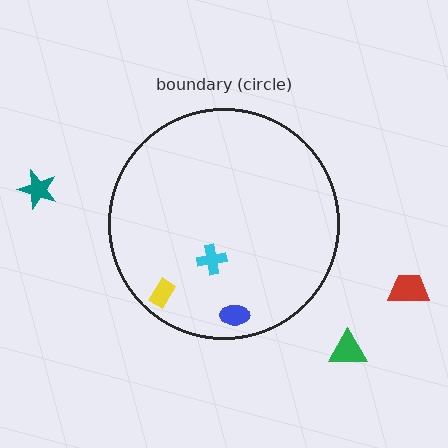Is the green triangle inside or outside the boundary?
Outside.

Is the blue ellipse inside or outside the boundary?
Inside.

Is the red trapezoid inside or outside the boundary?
Outside.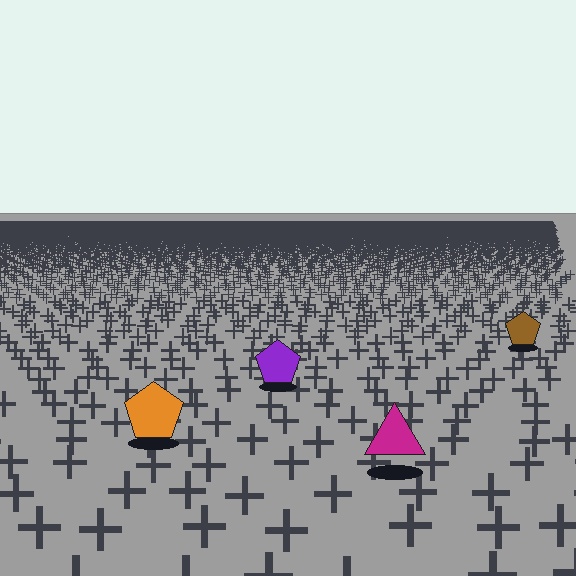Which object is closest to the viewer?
The magenta triangle is closest. The texture marks near it are larger and more spread out.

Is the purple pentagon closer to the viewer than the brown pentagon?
Yes. The purple pentagon is closer — you can tell from the texture gradient: the ground texture is coarser near it.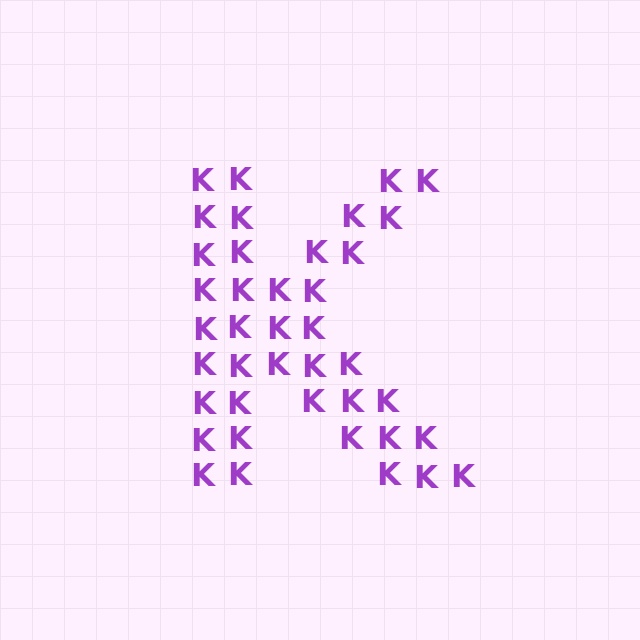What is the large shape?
The large shape is the letter K.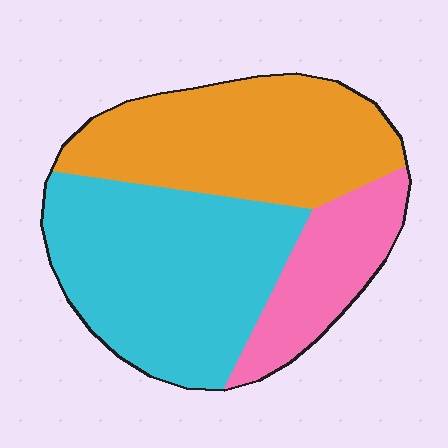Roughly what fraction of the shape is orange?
Orange covers 37% of the shape.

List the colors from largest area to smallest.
From largest to smallest: cyan, orange, pink.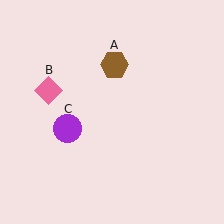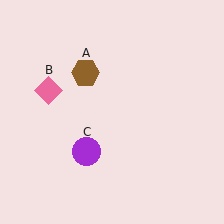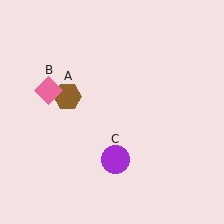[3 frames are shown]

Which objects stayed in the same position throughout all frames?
Pink diamond (object B) remained stationary.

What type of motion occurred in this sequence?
The brown hexagon (object A), purple circle (object C) rotated counterclockwise around the center of the scene.